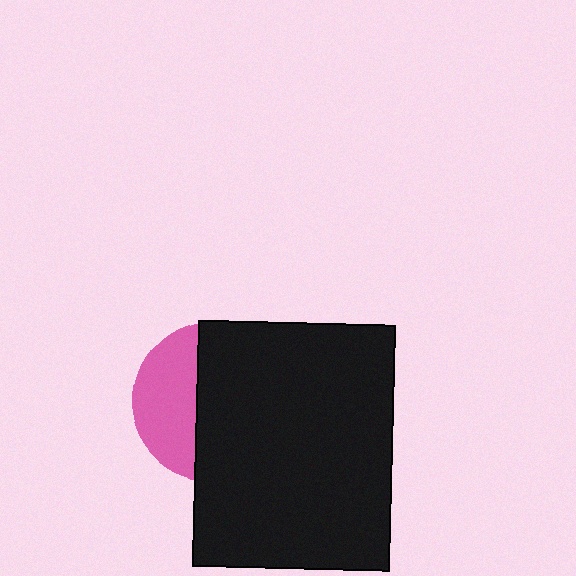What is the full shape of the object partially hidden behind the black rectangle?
The partially hidden object is a pink circle.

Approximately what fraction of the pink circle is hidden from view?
Roughly 62% of the pink circle is hidden behind the black rectangle.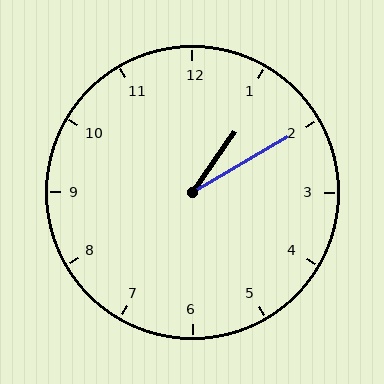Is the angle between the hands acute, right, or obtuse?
It is acute.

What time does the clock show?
1:10.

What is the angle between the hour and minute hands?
Approximately 25 degrees.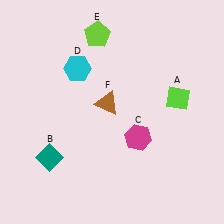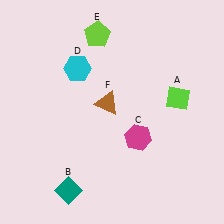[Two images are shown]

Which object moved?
The teal diamond (B) moved down.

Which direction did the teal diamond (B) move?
The teal diamond (B) moved down.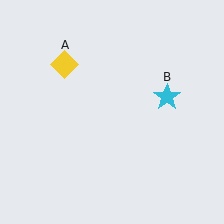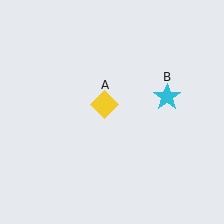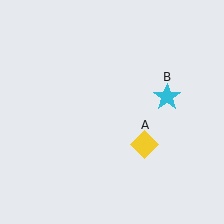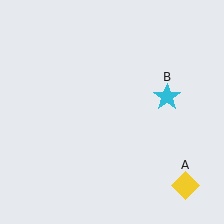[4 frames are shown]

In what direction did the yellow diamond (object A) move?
The yellow diamond (object A) moved down and to the right.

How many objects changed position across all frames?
1 object changed position: yellow diamond (object A).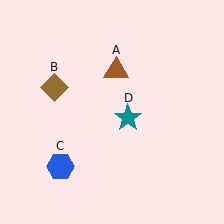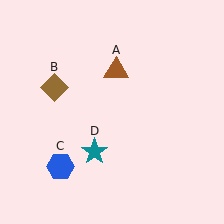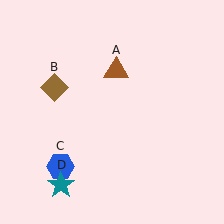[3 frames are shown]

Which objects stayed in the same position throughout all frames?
Brown triangle (object A) and brown diamond (object B) and blue hexagon (object C) remained stationary.